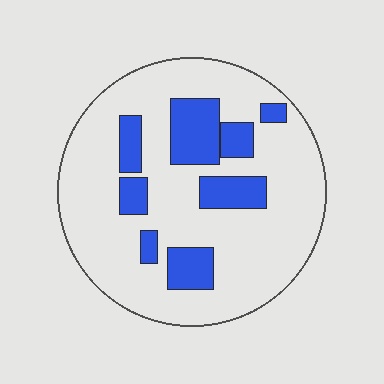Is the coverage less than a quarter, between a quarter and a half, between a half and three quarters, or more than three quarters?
Less than a quarter.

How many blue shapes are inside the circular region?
8.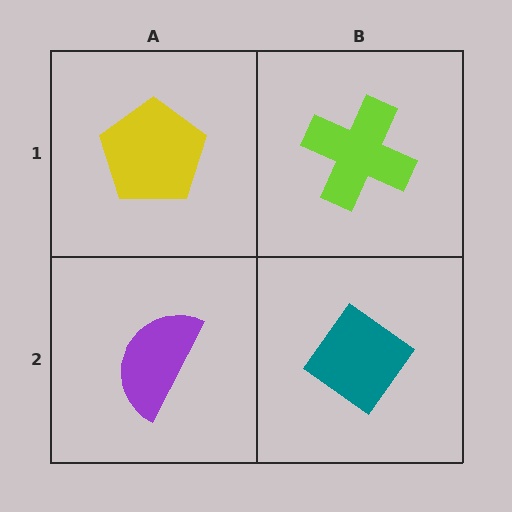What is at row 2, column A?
A purple semicircle.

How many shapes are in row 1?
2 shapes.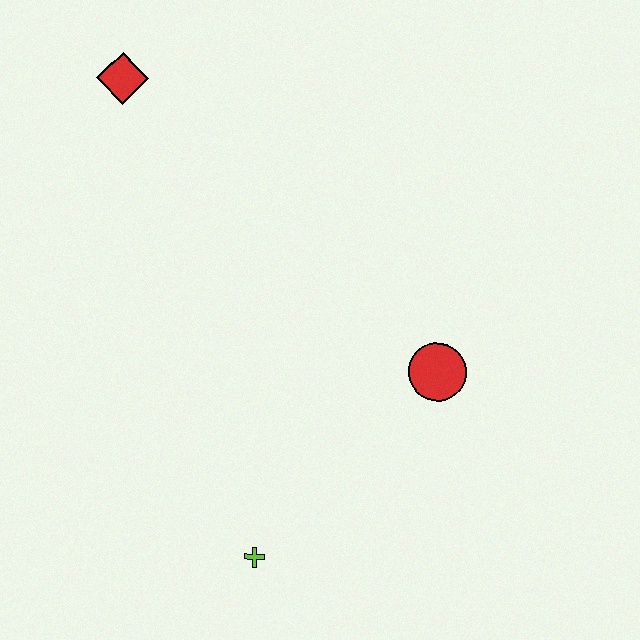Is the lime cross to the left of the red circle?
Yes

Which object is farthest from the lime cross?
The red diamond is farthest from the lime cross.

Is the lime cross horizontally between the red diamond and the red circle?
Yes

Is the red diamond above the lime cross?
Yes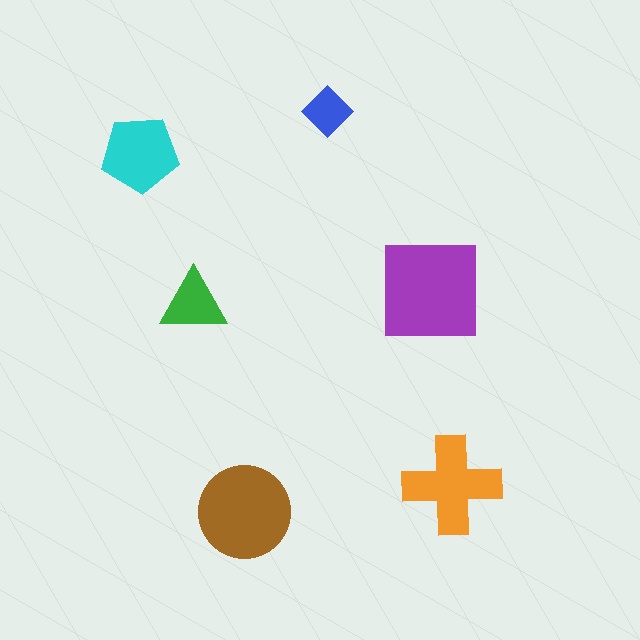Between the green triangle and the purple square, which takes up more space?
The purple square.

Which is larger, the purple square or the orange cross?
The purple square.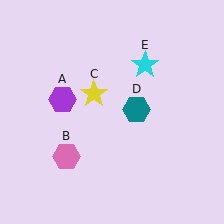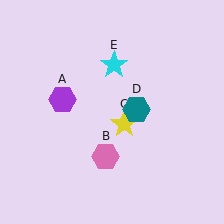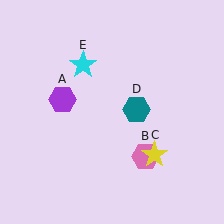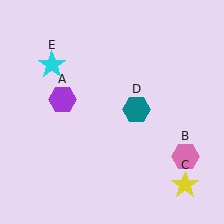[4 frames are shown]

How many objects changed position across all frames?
3 objects changed position: pink hexagon (object B), yellow star (object C), cyan star (object E).